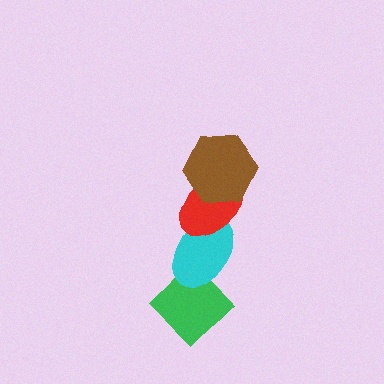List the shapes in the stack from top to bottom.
From top to bottom: the brown hexagon, the red ellipse, the cyan ellipse, the green diamond.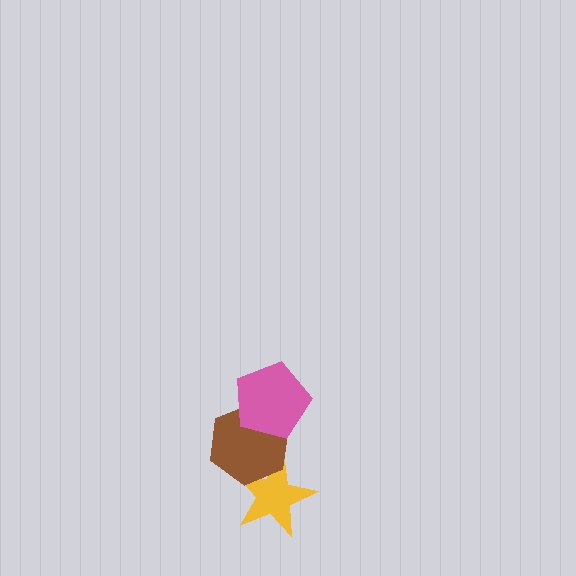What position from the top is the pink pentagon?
The pink pentagon is 1st from the top.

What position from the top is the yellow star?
The yellow star is 3rd from the top.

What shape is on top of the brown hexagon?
The pink pentagon is on top of the brown hexagon.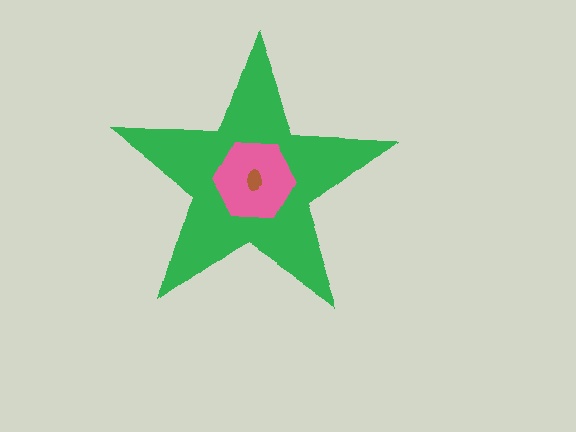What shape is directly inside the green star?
The pink hexagon.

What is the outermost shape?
The green star.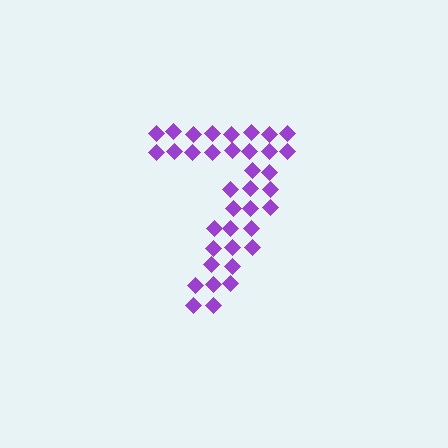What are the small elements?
The small elements are diamonds.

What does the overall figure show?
The overall figure shows the digit 7.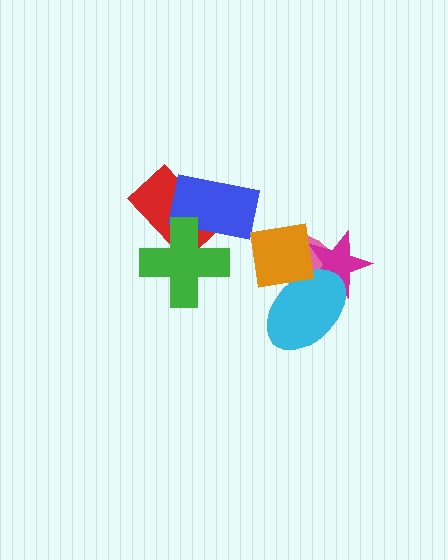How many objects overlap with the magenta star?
3 objects overlap with the magenta star.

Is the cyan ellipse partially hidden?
Yes, it is partially covered by another shape.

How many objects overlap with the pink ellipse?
3 objects overlap with the pink ellipse.